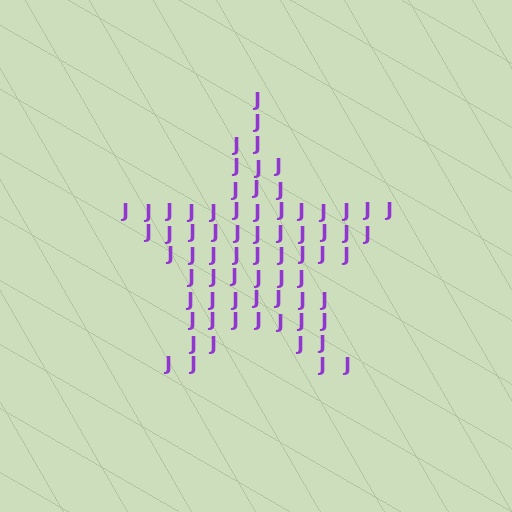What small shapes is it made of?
It is made of small letter J's.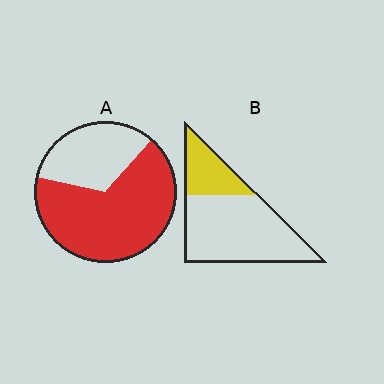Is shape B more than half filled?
No.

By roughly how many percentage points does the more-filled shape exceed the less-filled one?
By roughly 40 percentage points (A over B).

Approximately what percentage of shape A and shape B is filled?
A is approximately 65% and B is approximately 25%.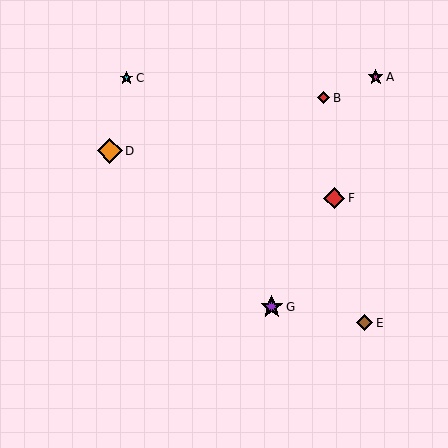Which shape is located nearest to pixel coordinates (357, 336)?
The brown diamond (labeled E) at (365, 323) is nearest to that location.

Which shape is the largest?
The orange diamond (labeled D) is the largest.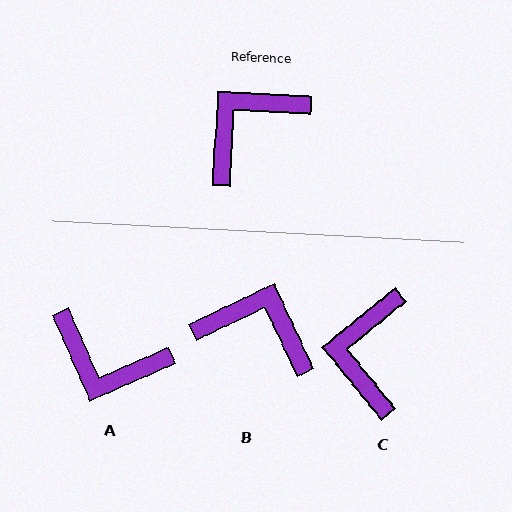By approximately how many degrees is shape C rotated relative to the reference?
Approximately 42 degrees counter-clockwise.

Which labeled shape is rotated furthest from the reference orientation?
A, about 117 degrees away.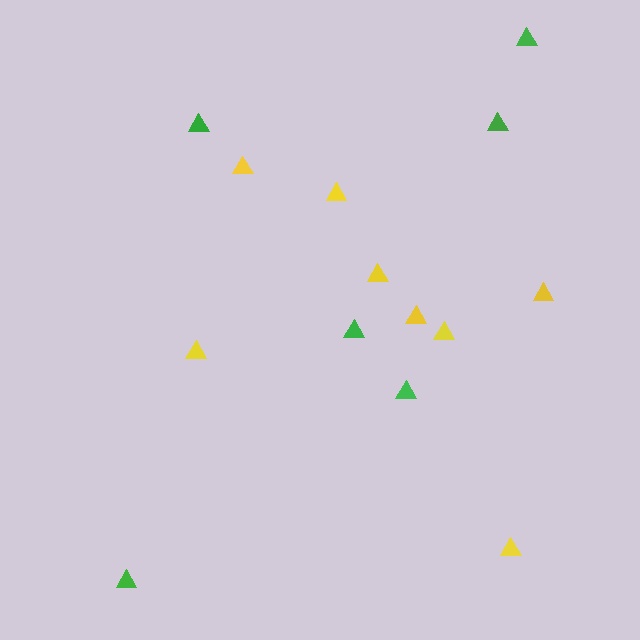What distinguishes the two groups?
There are 2 groups: one group of yellow triangles (8) and one group of green triangles (6).